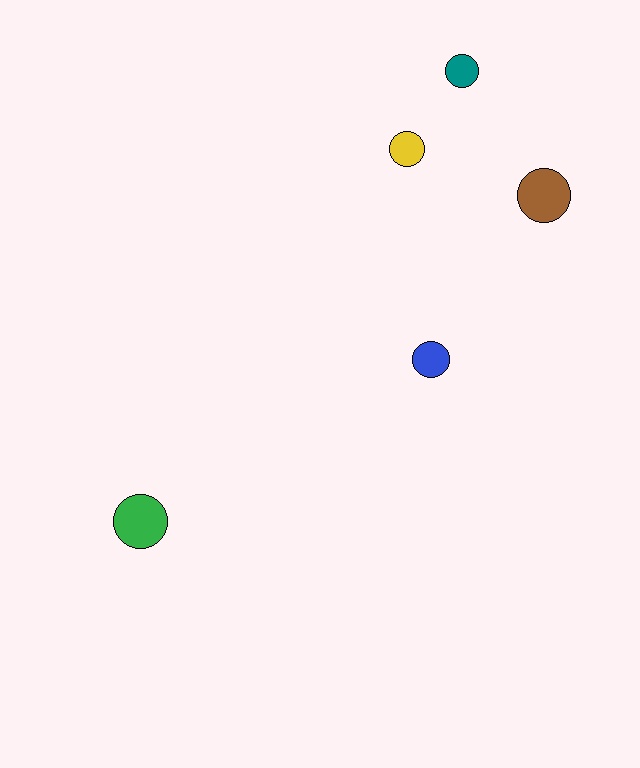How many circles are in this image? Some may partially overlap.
There are 5 circles.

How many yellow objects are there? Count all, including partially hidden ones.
There is 1 yellow object.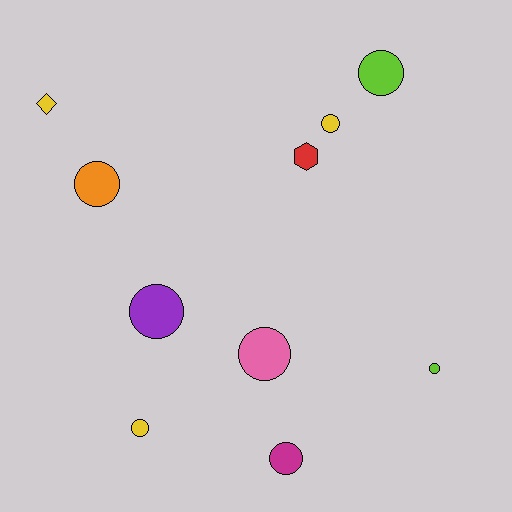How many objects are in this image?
There are 10 objects.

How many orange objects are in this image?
There is 1 orange object.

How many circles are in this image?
There are 8 circles.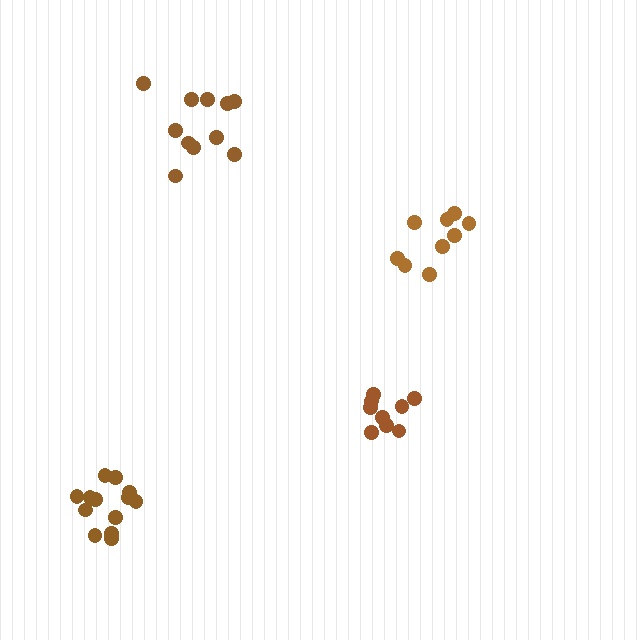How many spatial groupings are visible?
There are 4 spatial groupings.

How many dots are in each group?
Group 1: 9 dots, Group 2: 9 dots, Group 3: 11 dots, Group 4: 13 dots (42 total).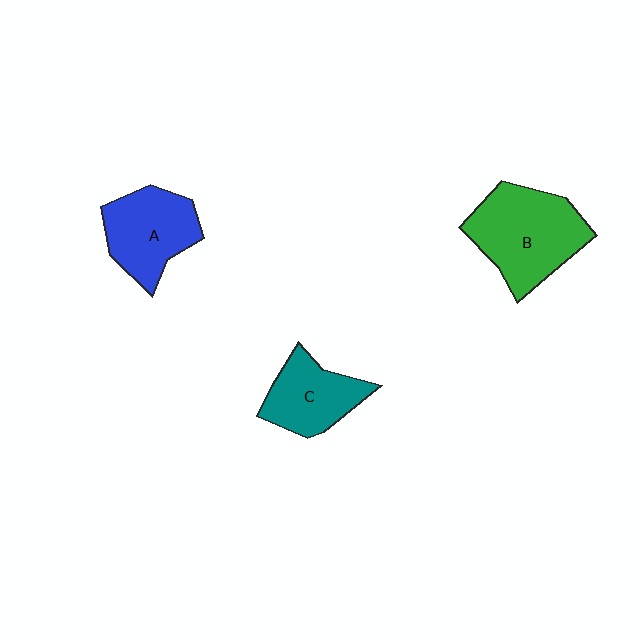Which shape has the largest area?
Shape B (green).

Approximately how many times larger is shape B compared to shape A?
Approximately 1.3 times.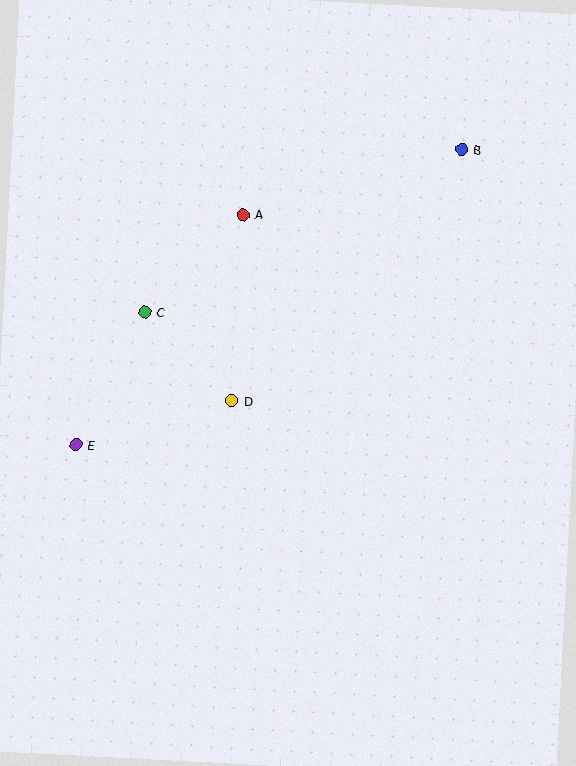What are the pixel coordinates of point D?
Point D is at (232, 401).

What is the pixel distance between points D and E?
The distance between D and E is 162 pixels.